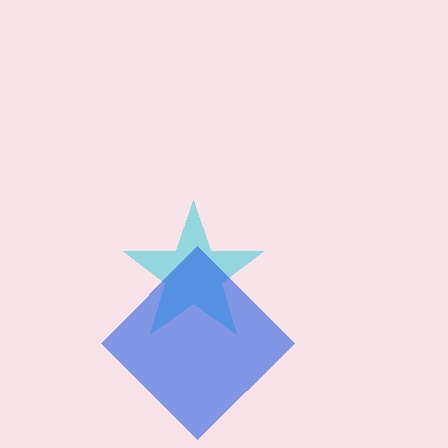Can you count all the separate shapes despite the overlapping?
Yes, there are 2 separate shapes.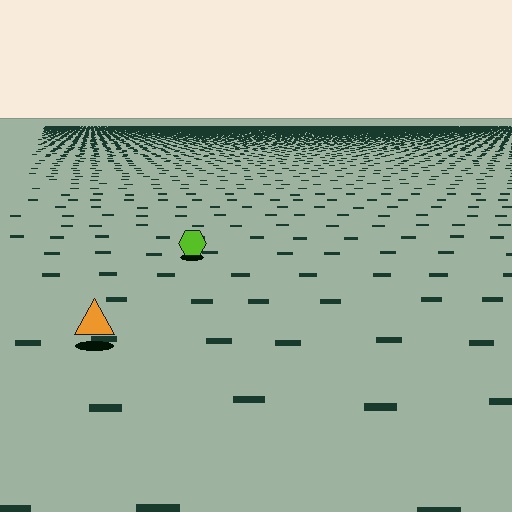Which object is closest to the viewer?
The orange triangle is closest. The texture marks near it are larger and more spread out.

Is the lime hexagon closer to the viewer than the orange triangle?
No. The orange triangle is closer — you can tell from the texture gradient: the ground texture is coarser near it.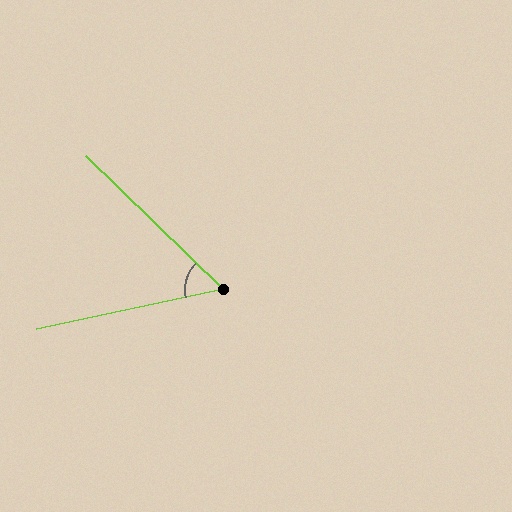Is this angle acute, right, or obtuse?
It is acute.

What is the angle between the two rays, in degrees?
Approximately 56 degrees.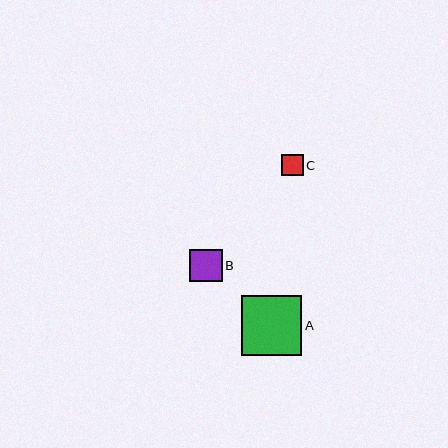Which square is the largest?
Square A is the largest with a size of approximately 60 pixels.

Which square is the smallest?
Square C is the smallest with a size of approximately 21 pixels.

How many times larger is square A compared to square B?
Square A is approximately 1.9 times the size of square B.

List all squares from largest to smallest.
From largest to smallest: A, B, C.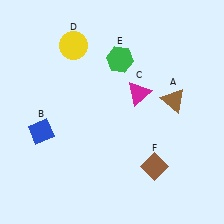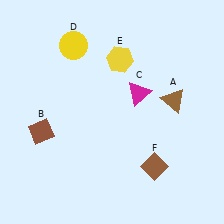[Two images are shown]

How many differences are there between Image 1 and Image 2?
There are 2 differences between the two images.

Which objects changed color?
B changed from blue to brown. E changed from green to yellow.